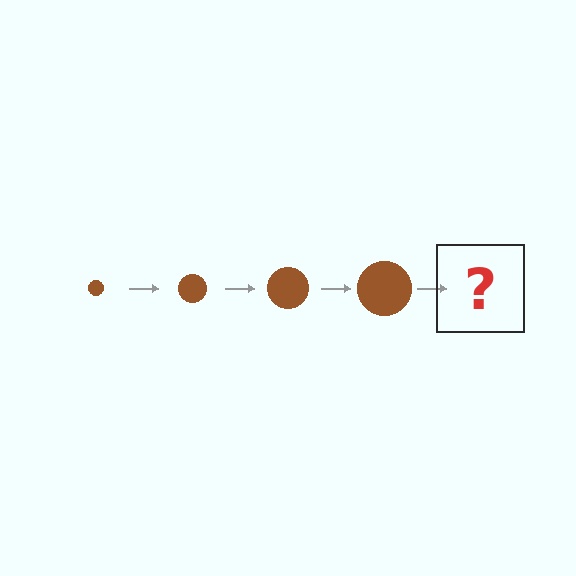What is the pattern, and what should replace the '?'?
The pattern is that the circle gets progressively larger each step. The '?' should be a brown circle, larger than the previous one.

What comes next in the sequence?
The next element should be a brown circle, larger than the previous one.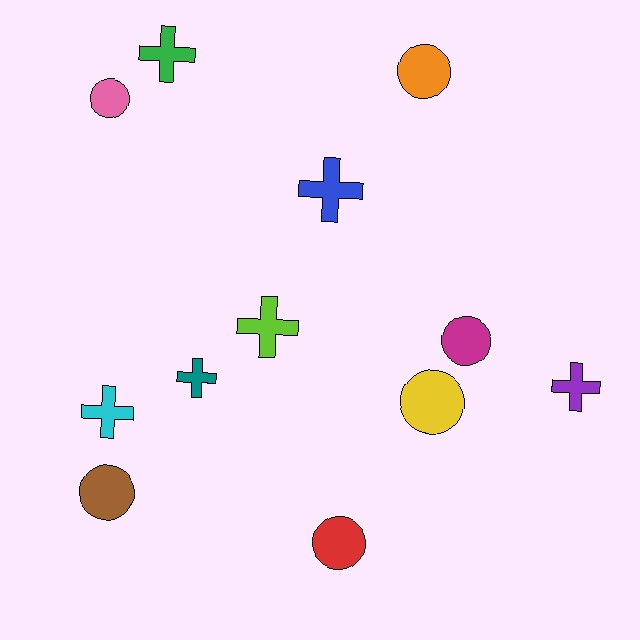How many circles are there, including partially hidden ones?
There are 6 circles.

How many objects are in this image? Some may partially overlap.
There are 12 objects.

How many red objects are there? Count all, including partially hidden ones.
There is 1 red object.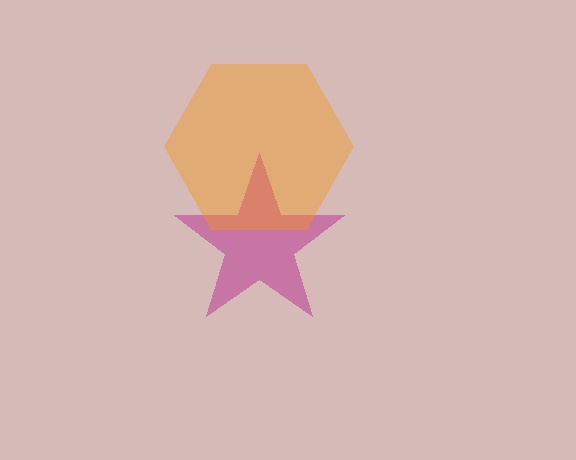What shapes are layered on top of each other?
The layered shapes are: a magenta star, an orange hexagon.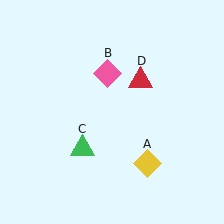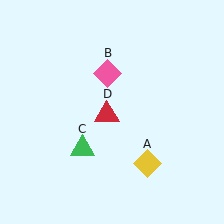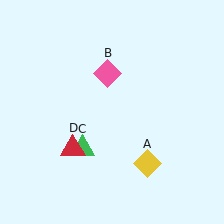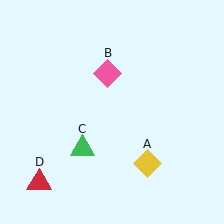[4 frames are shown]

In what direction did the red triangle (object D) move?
The red triangle (object D) moved down and to the left.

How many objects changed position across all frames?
1 object changed position: red triangle (object D).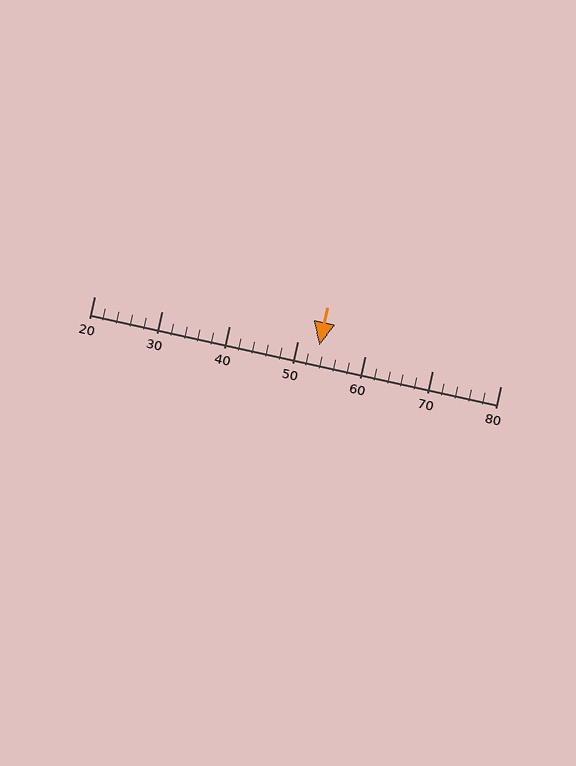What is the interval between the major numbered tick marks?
The major tick marks are spaced 10 units apart.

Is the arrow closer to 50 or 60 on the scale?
The arrow is closer to 50.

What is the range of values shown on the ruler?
The ruler shows values from 20 to 80.